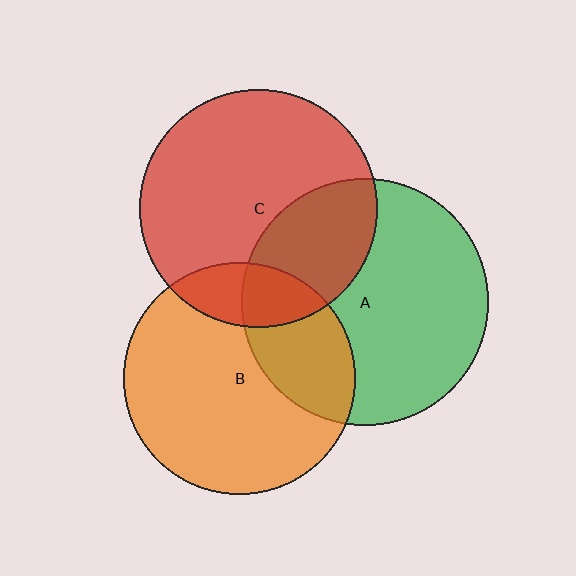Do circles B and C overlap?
Yes.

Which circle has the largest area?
Circle A (green).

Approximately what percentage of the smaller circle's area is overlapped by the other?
Approximately 15%.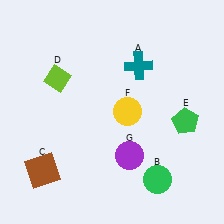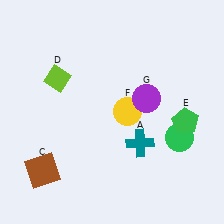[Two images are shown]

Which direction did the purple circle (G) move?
The purple circle (G) moved up.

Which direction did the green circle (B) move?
The green circle (B) moved up.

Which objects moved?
The objects that moved are: the teal cross (A), the green circle (B), the purple circle (G).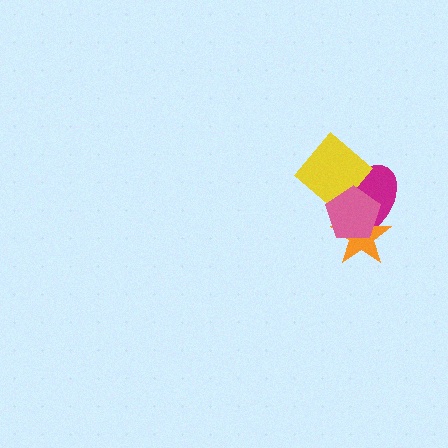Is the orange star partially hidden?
Yes, it is partially covered by another shape.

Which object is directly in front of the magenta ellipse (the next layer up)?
The orange star is directly in front of the magenta ellipse.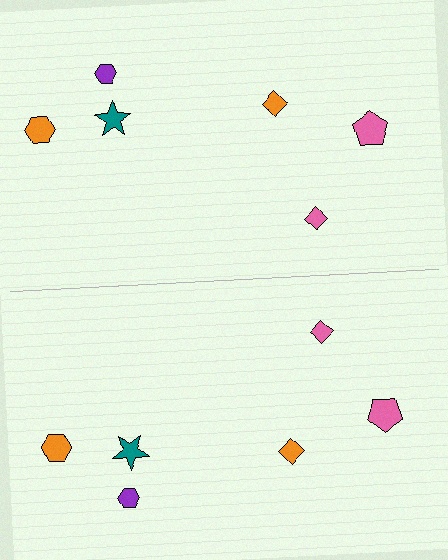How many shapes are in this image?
There are 12 shapes in this image.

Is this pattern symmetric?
Yes, this pattern has bilateral (reflection) symmetry.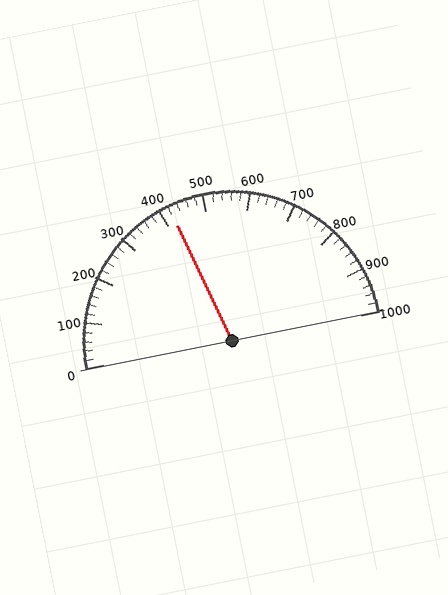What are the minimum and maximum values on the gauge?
The gauge ranges from 0 to 1000.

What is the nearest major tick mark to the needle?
The nearest major tick mark is 400.